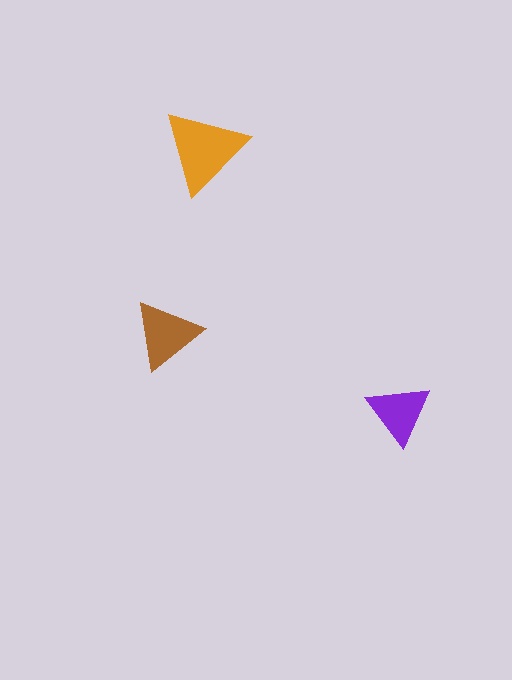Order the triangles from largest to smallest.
the orange one, the brown one, the purple one.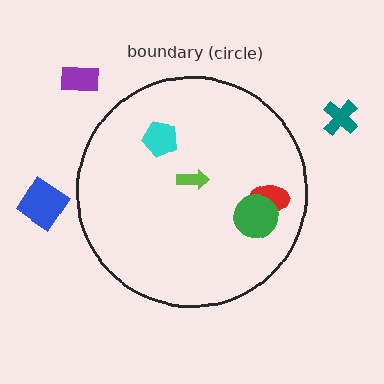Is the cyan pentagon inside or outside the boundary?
Inside.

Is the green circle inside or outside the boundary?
Inside.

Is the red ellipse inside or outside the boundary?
Inside.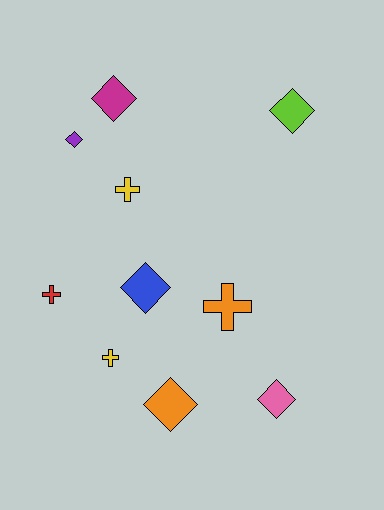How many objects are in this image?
There are 10 objects.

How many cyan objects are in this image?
There are no cyan objects.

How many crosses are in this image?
There are 4 crosses.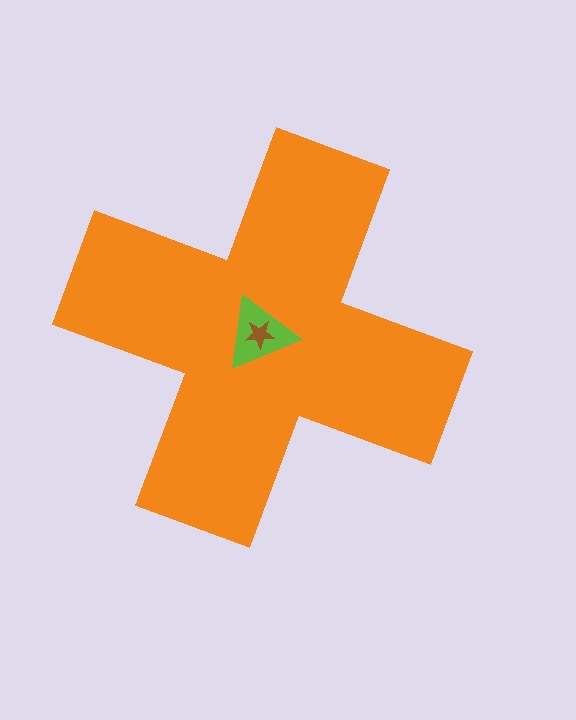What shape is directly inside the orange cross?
The lime triangle.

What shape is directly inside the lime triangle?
The brown star.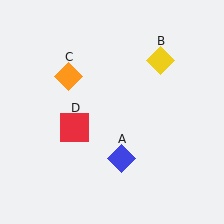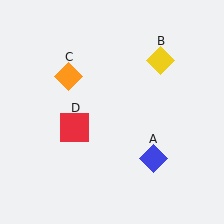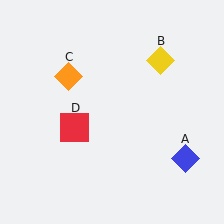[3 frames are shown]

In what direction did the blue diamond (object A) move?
The blue diamond (object A) moved right.